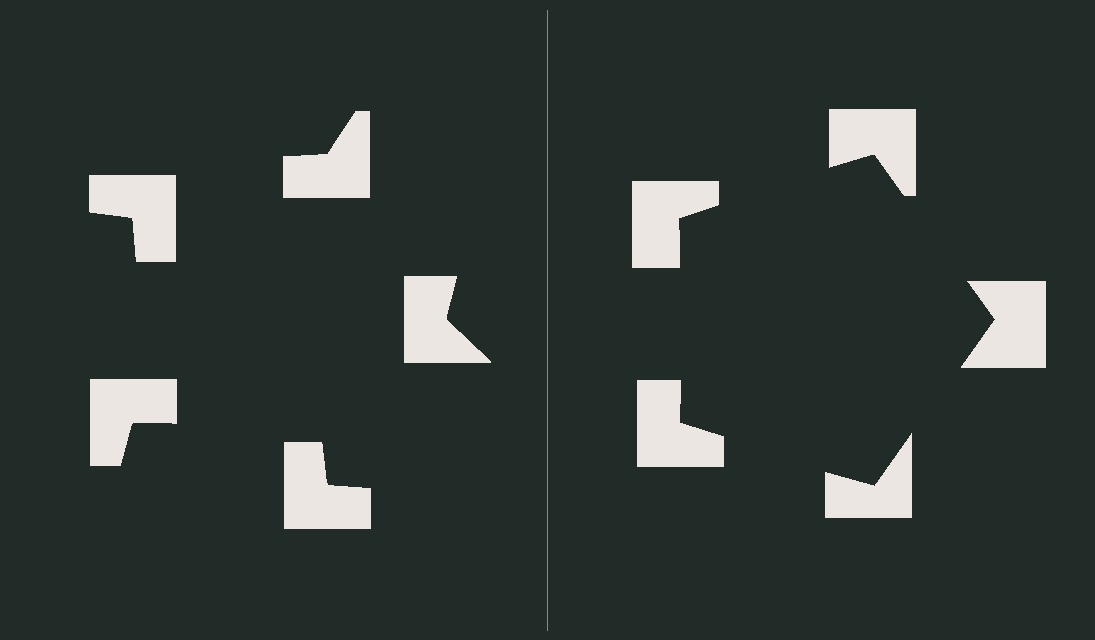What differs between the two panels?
The notched squares are positioned identically on both sides; only the wedge orientations differ. On the right they align to a pentagon; on the left they are misaligned.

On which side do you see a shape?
An illusory pentagon appears on the right side. On the left side the wedge cuts are rotated, so no coherent shape forms.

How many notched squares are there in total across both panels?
10 — 5 on each side.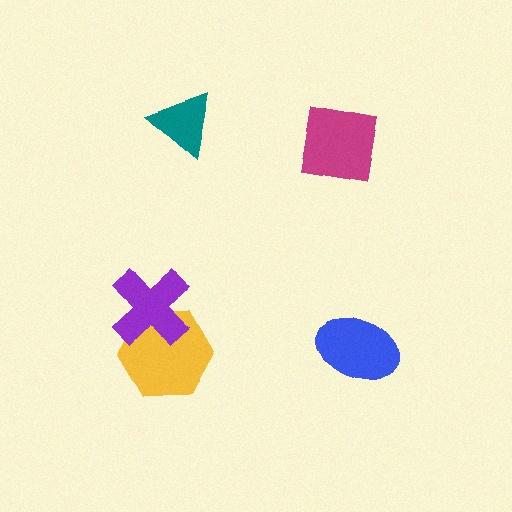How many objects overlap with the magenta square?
0 objects overlap with the magenta square.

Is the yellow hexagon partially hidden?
Yes, it is partially covered by another shape.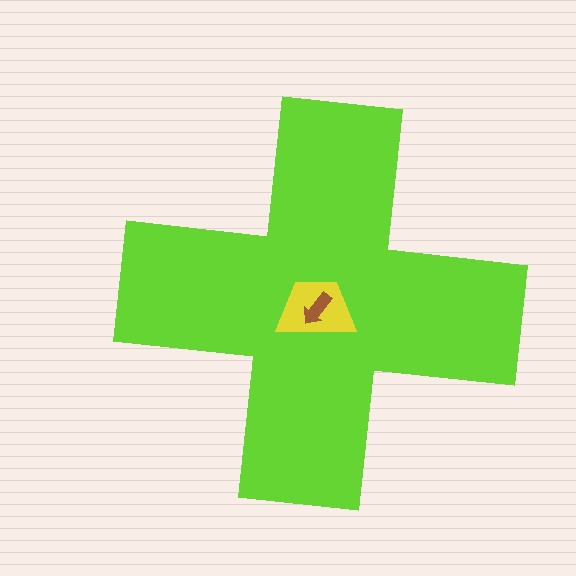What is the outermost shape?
The lime cross.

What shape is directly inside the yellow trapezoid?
The brown arrow.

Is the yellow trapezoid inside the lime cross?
Yes.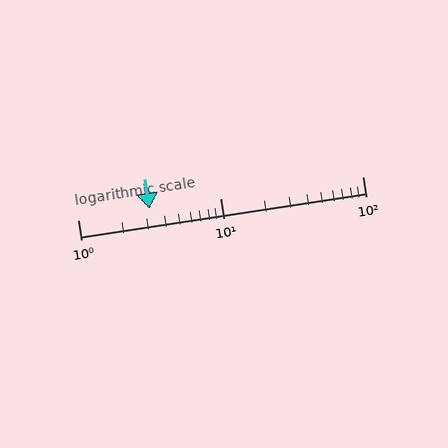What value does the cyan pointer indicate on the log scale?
The pointer indicates approximately 3.2.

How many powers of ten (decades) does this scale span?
The scale spans 2 decades, from 1 to 100.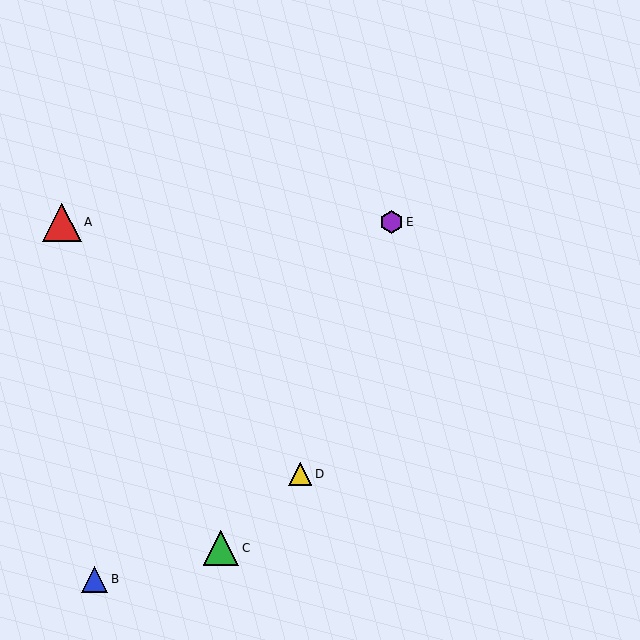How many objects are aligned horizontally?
2 objects (A, E) are aligned horizontally.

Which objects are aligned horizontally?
Objects A, E are aligned horizontally.